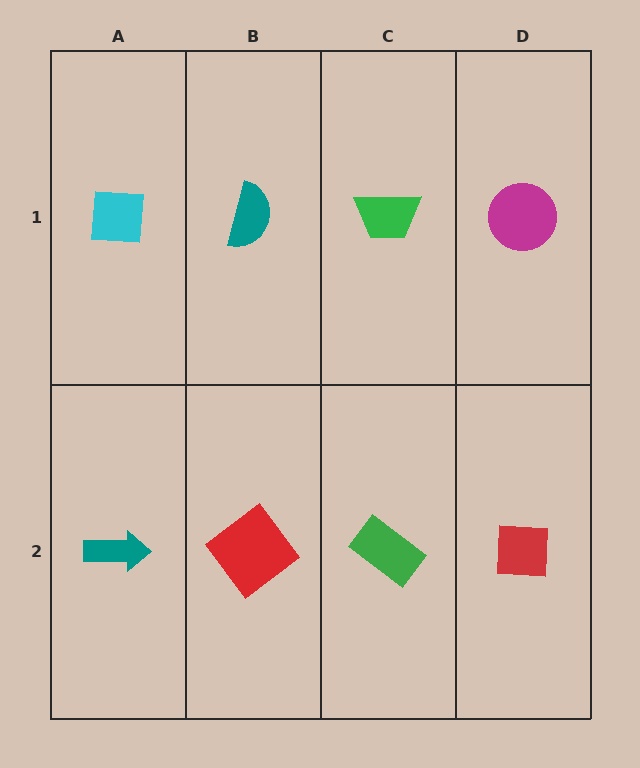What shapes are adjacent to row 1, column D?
A red square (row 2, column D), a green trapezoid (row 1, column C).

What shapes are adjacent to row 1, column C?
A green rectangle (row 2, column C), a teal semicircle (row 1, column B), a magenta circle (row 1, column D).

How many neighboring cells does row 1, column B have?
3.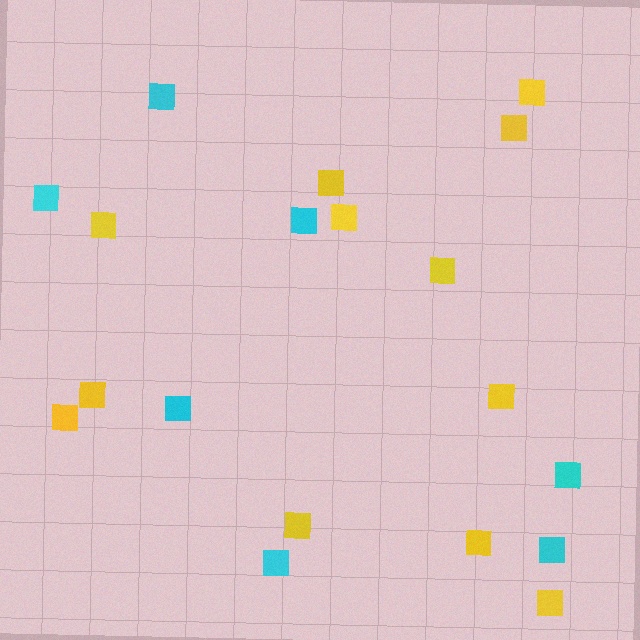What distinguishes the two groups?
There are 2 groups: one group of cyan squares (7) and one group of yellow squares (12).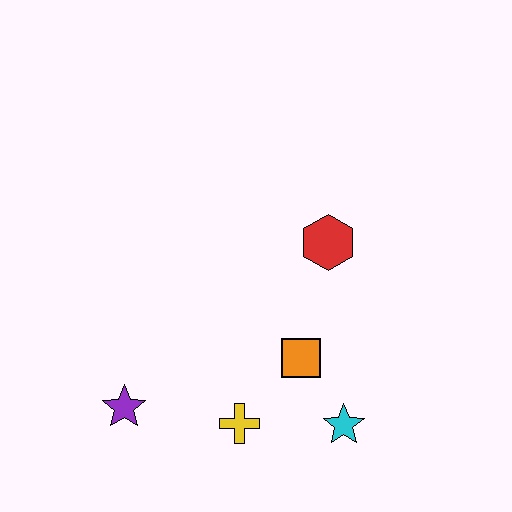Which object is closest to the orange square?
The cyan star is closest to the orange square.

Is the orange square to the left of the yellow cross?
No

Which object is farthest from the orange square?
The purple star is farthest from the orange square.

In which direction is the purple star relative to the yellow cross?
The purple star is to the left of the yellow cross.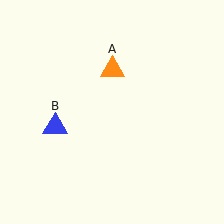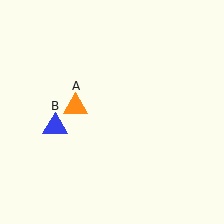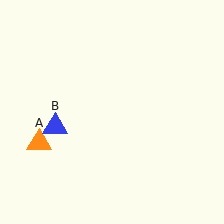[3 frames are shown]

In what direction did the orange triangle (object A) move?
The orange triangle (object A) moved down and to the left.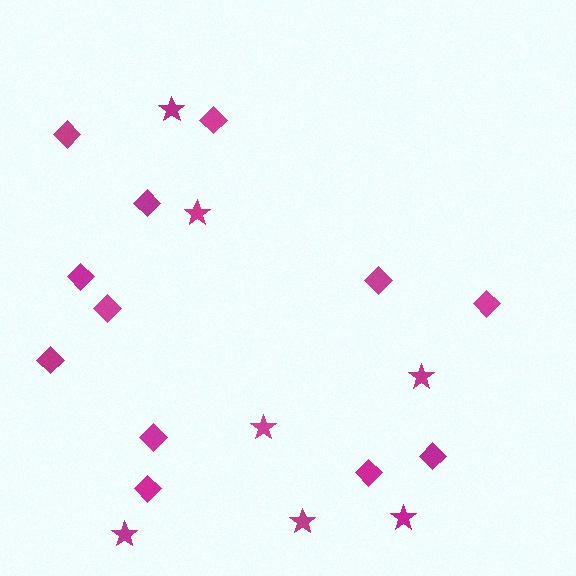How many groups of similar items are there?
There are 2 groups: one group of diamonds (12) and one group of stars (7).